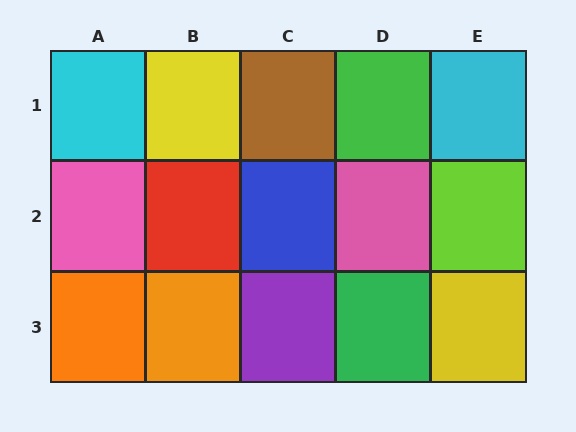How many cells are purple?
1 cell is purple.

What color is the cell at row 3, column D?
Green.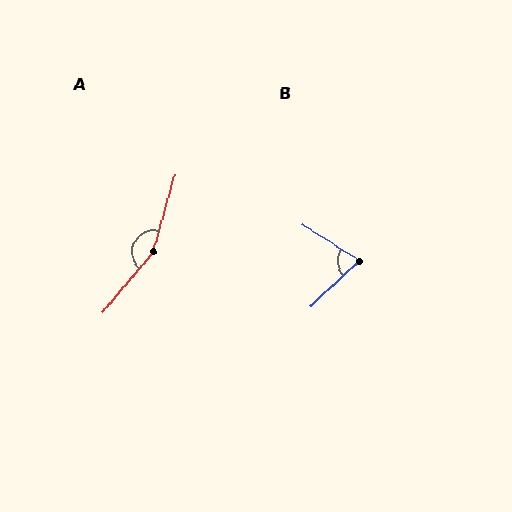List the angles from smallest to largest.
B (75°), A (156°).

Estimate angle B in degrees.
Approximately 75 degrees.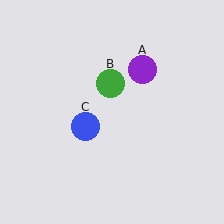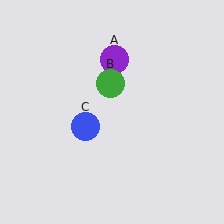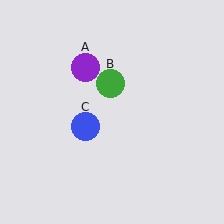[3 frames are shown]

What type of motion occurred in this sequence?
The purple circle (object A) rotated counterclockwise around the center of the scene.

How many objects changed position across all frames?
1 object changed position: purple circle (object A).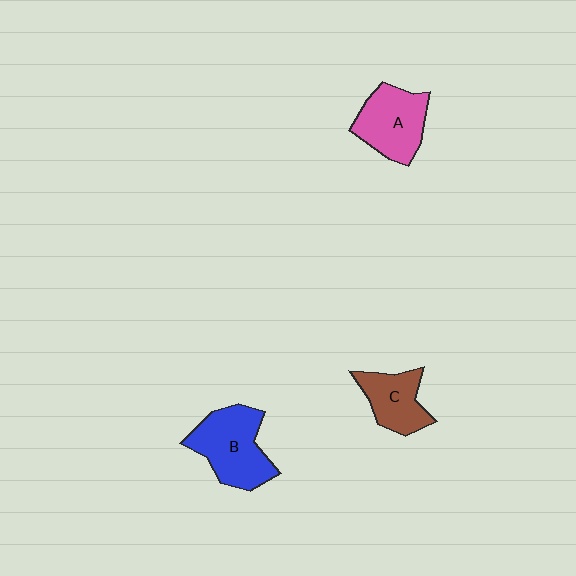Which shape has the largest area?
Shape B (blue).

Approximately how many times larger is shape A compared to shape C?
Approximately 1.3 times.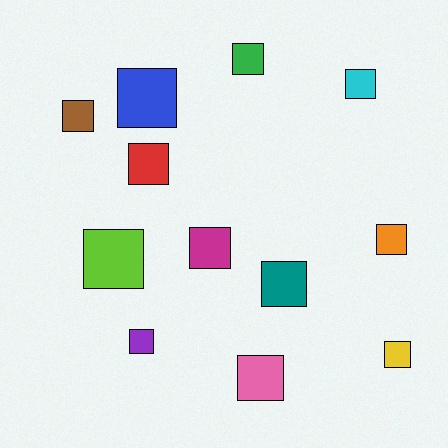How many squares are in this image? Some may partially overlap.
There are 12 squares.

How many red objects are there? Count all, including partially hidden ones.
There is 1 red object.